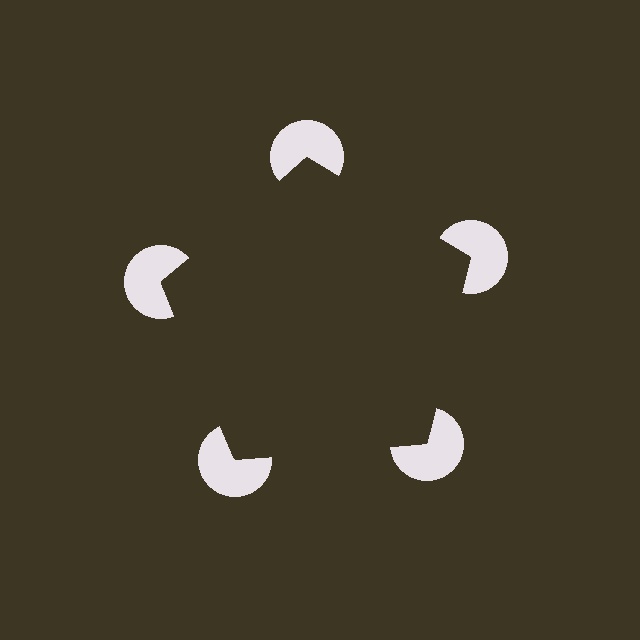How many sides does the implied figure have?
5 sides.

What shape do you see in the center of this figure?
An illusory pentagon — its edges are inferred from the aligned wedge cuts in the pac-man discs, not physically drawn.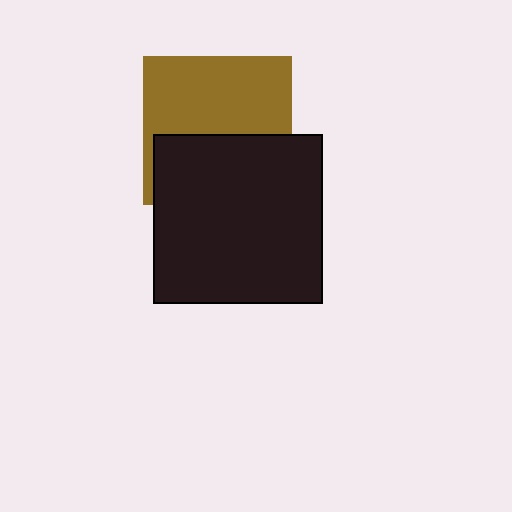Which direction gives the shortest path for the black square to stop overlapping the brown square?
Moving down gives the shortest separation.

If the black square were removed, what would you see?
You would see the complete brown square.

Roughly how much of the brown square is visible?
About half of it is visible (roughly 55%).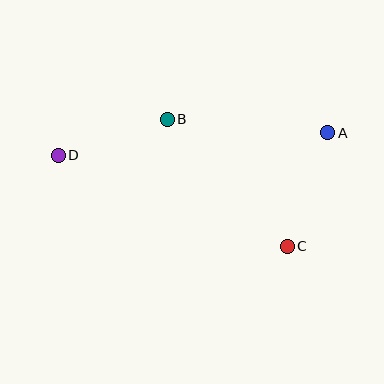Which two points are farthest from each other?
Points A and D are farthest from each other.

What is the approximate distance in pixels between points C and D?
The distance between C and D is approximately 246 pixels.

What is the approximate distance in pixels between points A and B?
The distance between A and B is approximately 161 pixels.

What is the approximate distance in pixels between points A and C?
The distance between A and C is approximately 120 pixels.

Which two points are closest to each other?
Points B and D are closest to each other.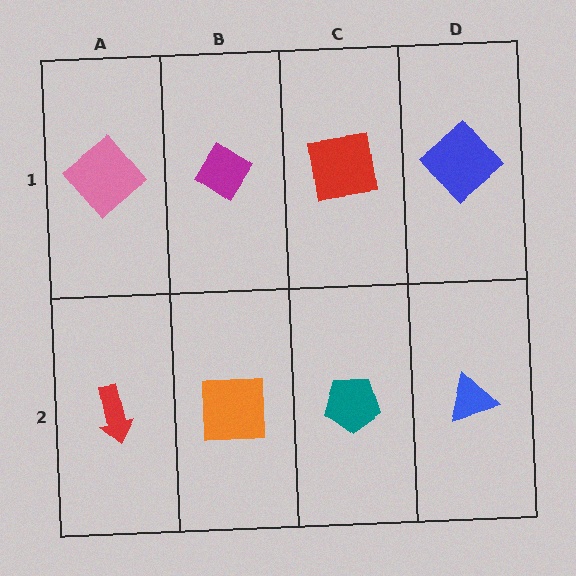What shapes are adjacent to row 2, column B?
A magenta diamond (row 1, column B), a red arrow (row 2, column A), a teal pentagon (row 2, column C).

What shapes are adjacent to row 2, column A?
A pink diamond (row 1, column A), an orange square (row 2, column B).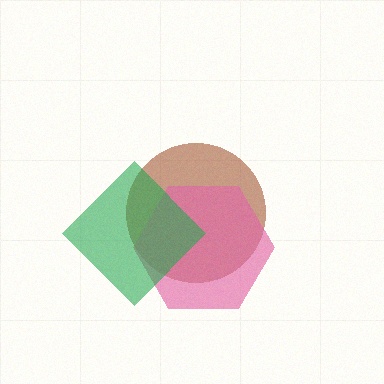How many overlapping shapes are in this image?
There are 3 overlapping shapes in the image.